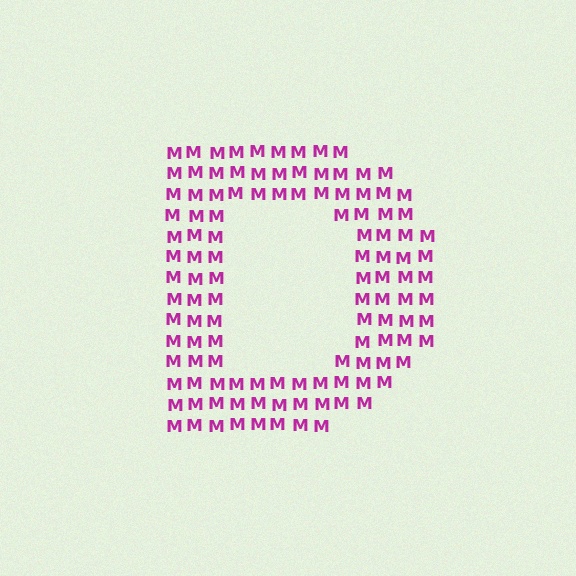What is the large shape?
The large shape is the letter D.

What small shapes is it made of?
It is made of small letter M's.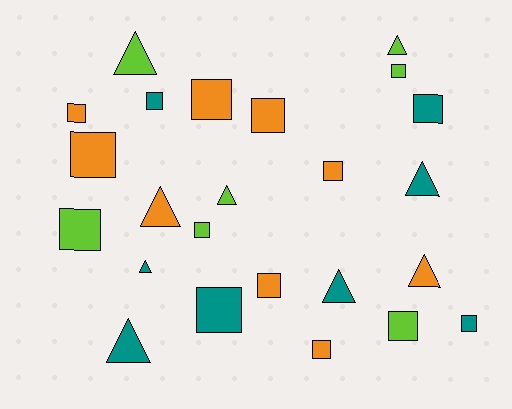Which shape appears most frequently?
Square, with 15 objects.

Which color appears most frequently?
Orange, with 9 objects.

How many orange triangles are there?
There are 2 orange triangles.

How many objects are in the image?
There are 24 objects.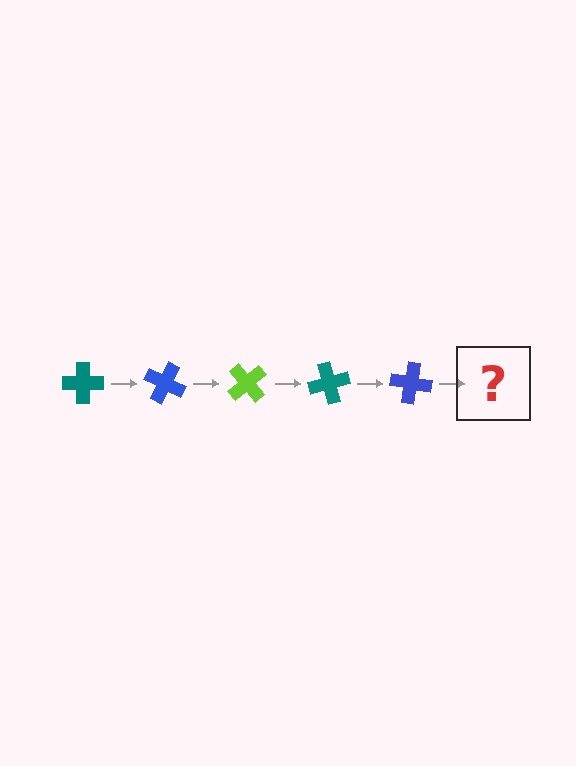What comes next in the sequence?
The next element should be a lime cross, rotated 125 degrees from the start.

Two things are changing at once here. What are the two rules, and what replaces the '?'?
The two rules are that it rotates 25 degrees each step and the color cycles through teal, blue, and lime. The '?' should be a lime cross, rotated 125 degrees from the start.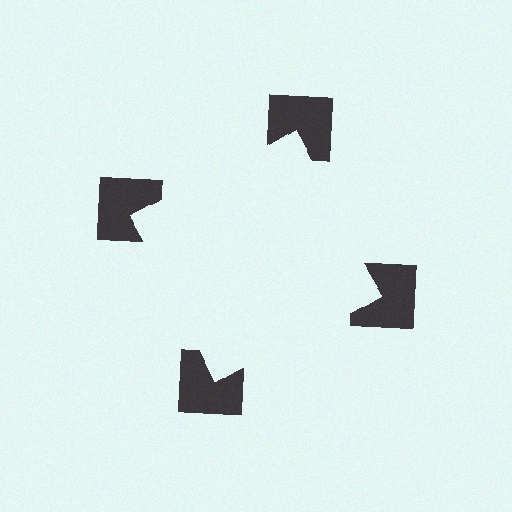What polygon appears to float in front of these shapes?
An illusory square — its edges are inferred from the aligned wedge cuts in the notched squares, not physically drawn.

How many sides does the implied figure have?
4 sides.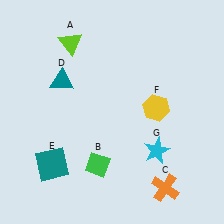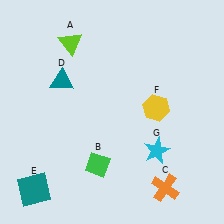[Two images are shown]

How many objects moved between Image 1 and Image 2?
1 object moved between the two images.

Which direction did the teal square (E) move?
The teal square (E) moved down.